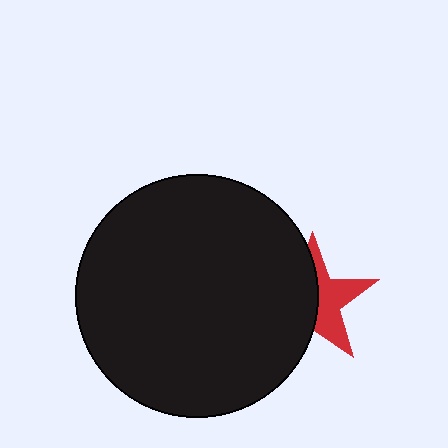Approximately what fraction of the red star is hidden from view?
Roughly 54% of the red star is hidden behind the black circle.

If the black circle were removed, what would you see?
You would see the complete red star.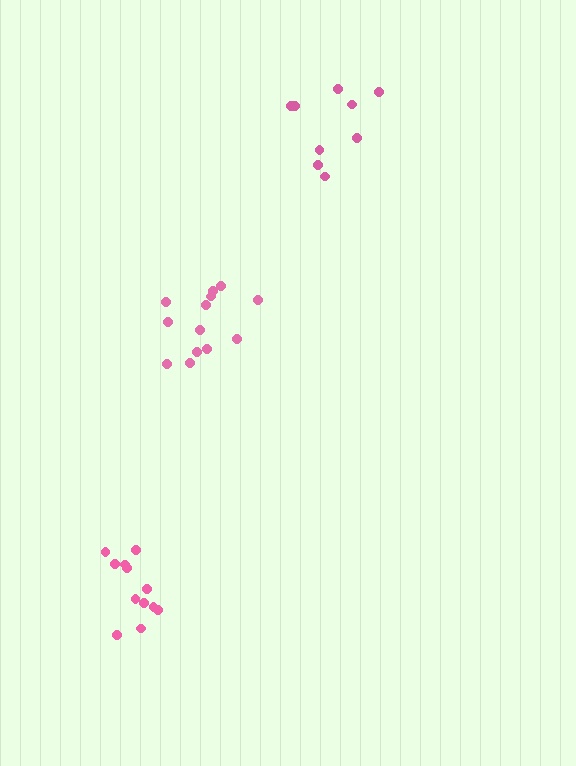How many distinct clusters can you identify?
There are 3 distinct clusters.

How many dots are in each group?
Group 1: 13 dots, Group 2: 9 dots, Group 3: 12 dots (34 total).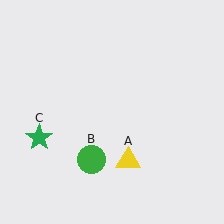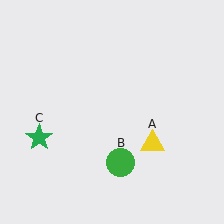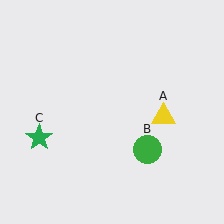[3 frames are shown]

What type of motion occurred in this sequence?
The yellow triangle (object A), green circle (object B) rotated counterclockwise around the center of the scene.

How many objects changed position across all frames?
2 objects changed position: yellow triangle (object A), green circle (object B).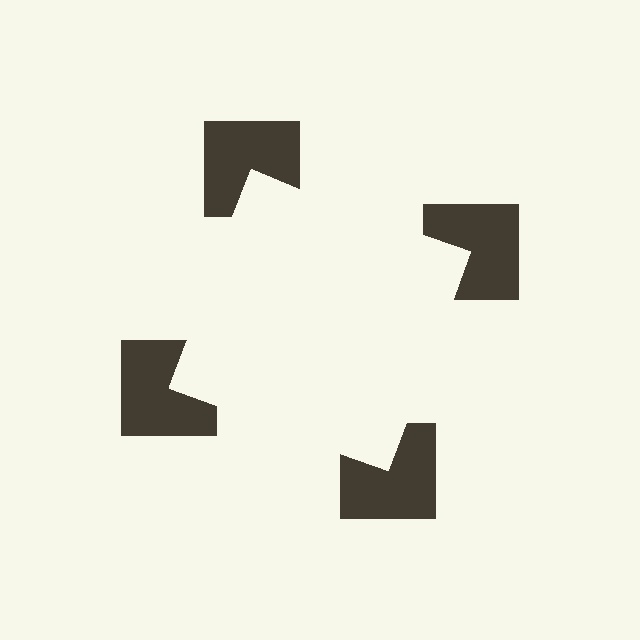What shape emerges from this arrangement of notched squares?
An illusory square — its edges are inferred from the aligned wedge cuts in the notched squares, not physically drawn.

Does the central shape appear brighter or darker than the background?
It typically appears slightly brighter than the background, even though no actual brightness change is drawn.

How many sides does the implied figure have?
4 sides.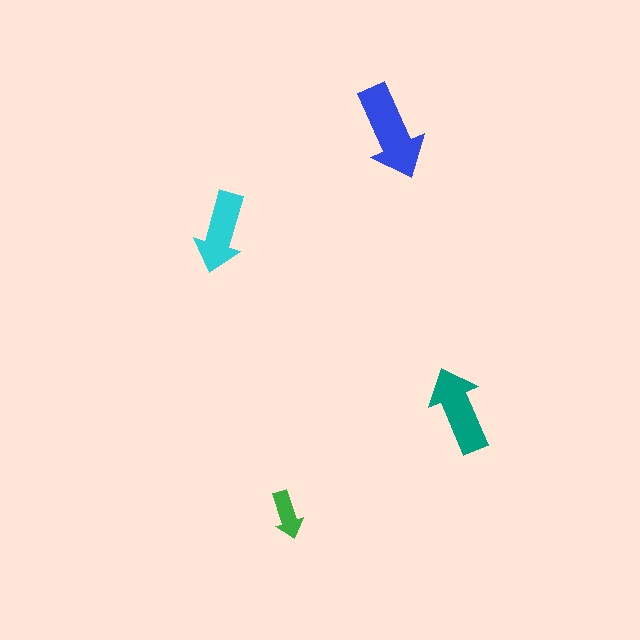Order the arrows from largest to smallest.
the blue one, the teal one, the cyan one, the green one.